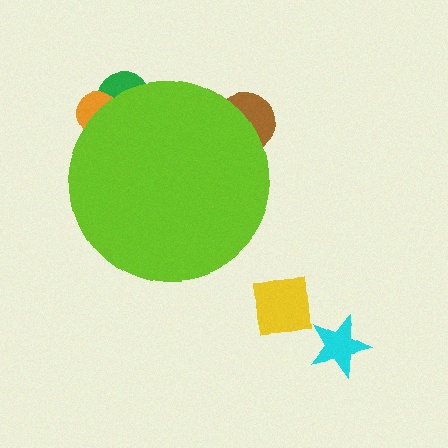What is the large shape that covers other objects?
A lime circle.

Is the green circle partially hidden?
Yes, the green circle is partially hidden behind the lime circle.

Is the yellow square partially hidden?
No, the yellow square is fully visible.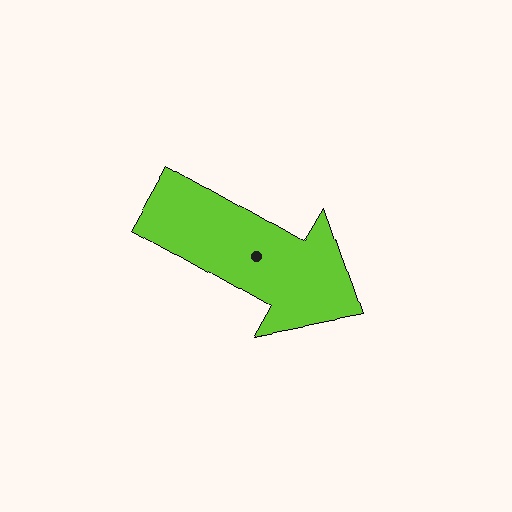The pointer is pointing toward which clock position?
Roughly 4 o'clock.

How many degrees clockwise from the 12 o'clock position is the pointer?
Approximately 120 degrees.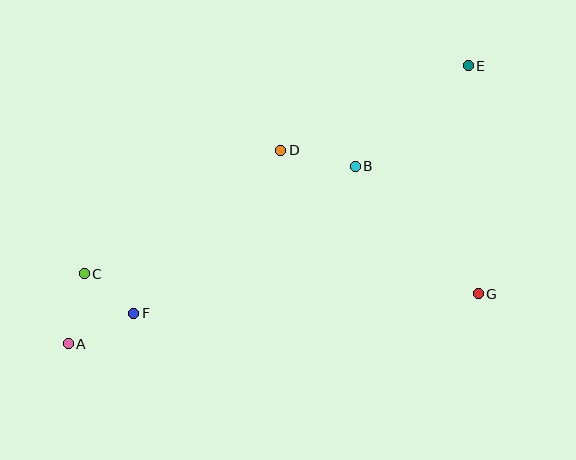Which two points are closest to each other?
Points C and F are closest to each other.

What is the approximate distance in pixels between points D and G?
The distance between D and G is approximately 244 pixels.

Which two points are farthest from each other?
Points A and E are farthest from each other.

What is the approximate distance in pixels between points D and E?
The distance between D and E is approximately 205 pixels.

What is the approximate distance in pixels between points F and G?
The distance between F and G is approximately 345 pixels.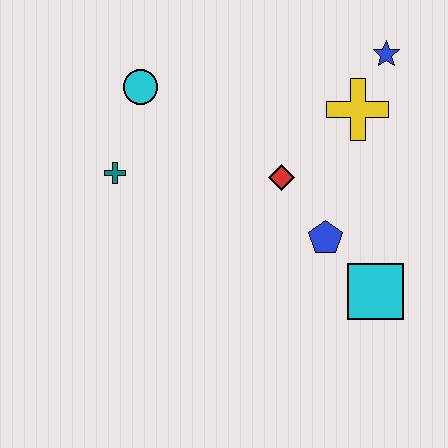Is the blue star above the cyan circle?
Yes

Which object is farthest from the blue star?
The teal cross is farthest from the blue star.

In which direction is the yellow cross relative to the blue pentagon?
The yellow cross is above the blue pentagon.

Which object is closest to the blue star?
The yellow cross is closest to the blue star.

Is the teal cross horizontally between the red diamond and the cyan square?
No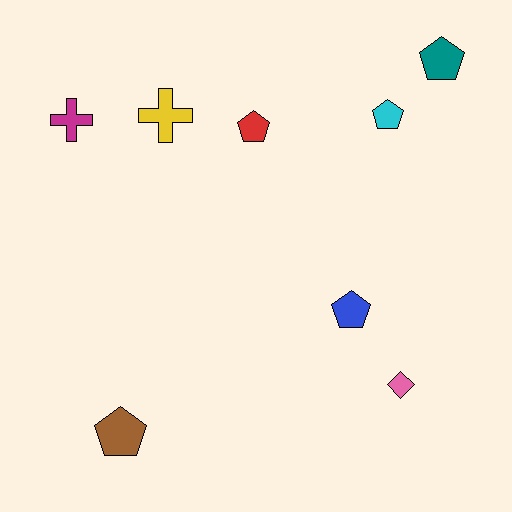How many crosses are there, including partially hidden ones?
There are 2 crosses.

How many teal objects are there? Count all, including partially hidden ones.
There is 1 teal object.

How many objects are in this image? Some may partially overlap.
There are 8 objects.